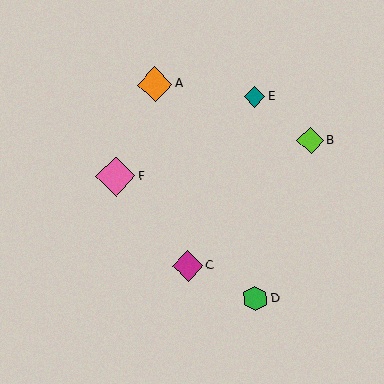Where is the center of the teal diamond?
The center of the teal diamond is at (254, 97).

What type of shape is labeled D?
Shape D is a green hexagon.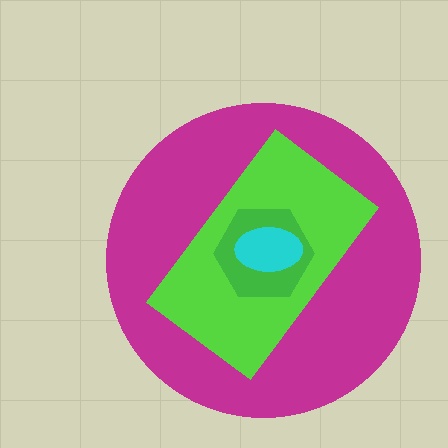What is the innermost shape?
The cyan ellipse.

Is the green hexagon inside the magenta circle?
Yes.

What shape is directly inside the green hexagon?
The cyan ellipse.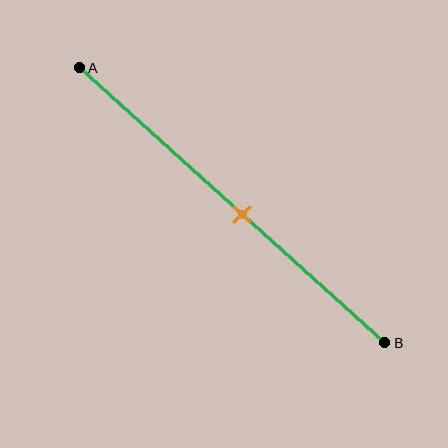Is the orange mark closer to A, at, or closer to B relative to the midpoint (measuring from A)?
The orange mark is closer to point B than the midpoint of segment AB.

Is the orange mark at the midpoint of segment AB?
No, the mark is at about 55% from A, not at the 50% midpoint.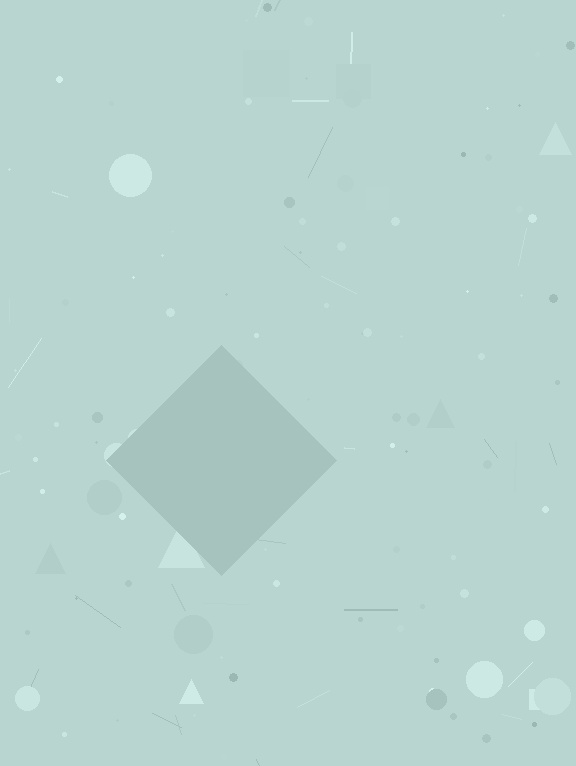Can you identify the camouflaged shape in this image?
The camouflaged shape is a diamond.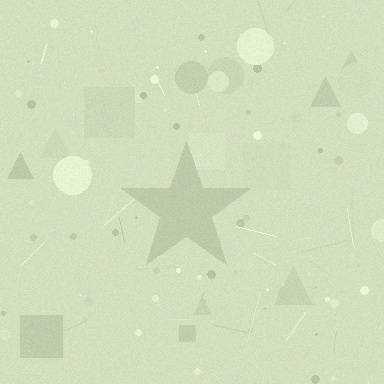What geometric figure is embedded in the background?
A star is embedded in the background.